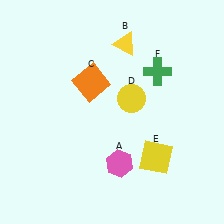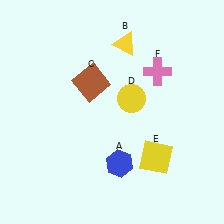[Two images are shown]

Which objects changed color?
A changed from pink to blue. C changed from orange to brown. F changed from green to pink.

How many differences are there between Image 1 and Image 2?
There are 3 differences between the two images.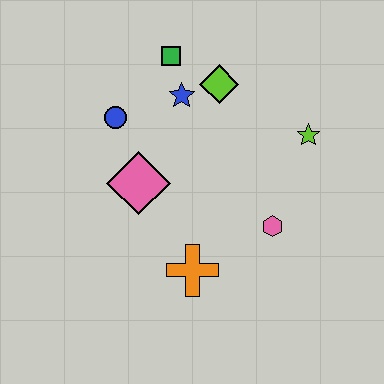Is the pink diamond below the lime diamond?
Yes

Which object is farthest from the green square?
The orange cross is farthest from the green square.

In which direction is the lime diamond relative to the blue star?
The lime diamond is to the right of the blue star.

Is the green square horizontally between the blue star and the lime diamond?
No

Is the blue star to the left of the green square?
No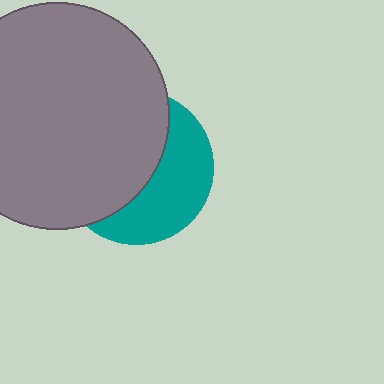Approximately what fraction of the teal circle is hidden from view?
Roughly 57% of the teal circle is hidden behind the gray circle.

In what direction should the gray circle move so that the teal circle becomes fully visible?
The gray circle should move left. That is the shortest direction to clear the overlap and leave the teal circle fully visible.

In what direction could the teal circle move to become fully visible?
The teal circle could move right. That would shift it out from behind the gray circle entirely.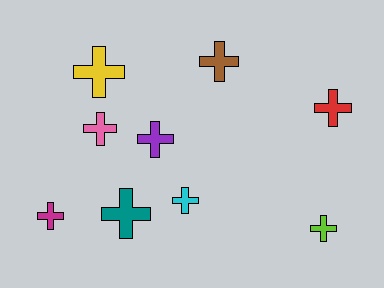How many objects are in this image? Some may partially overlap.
There are 9 objects.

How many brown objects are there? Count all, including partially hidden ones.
There is 1 brown object.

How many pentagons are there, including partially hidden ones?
There are no pentagons.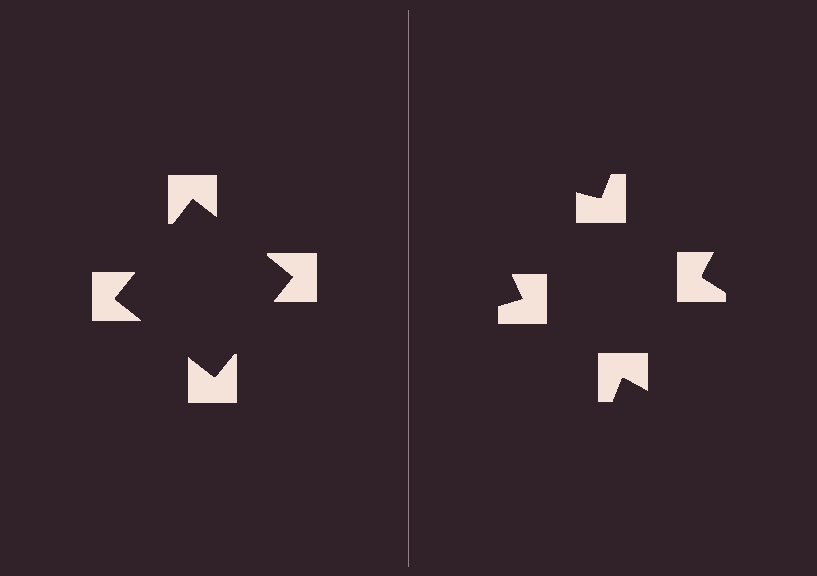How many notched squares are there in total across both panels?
8 — 4 on each side.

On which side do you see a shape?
An illusory square appears on the left side. On the right side the wedge cuts are rotated, so no coherent shape forms.